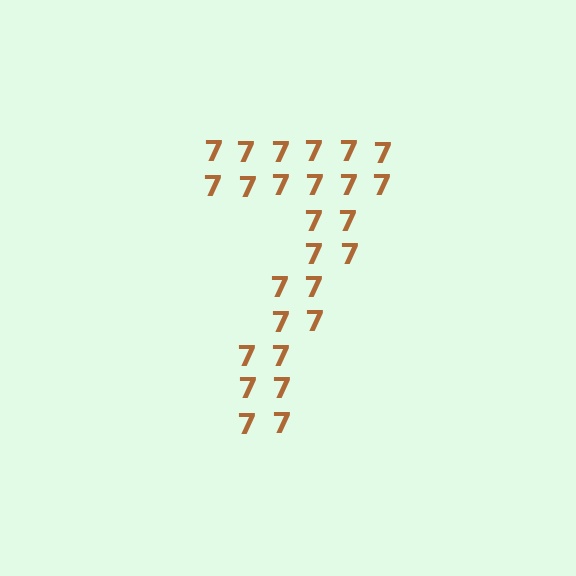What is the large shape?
The large shape is the digit 7.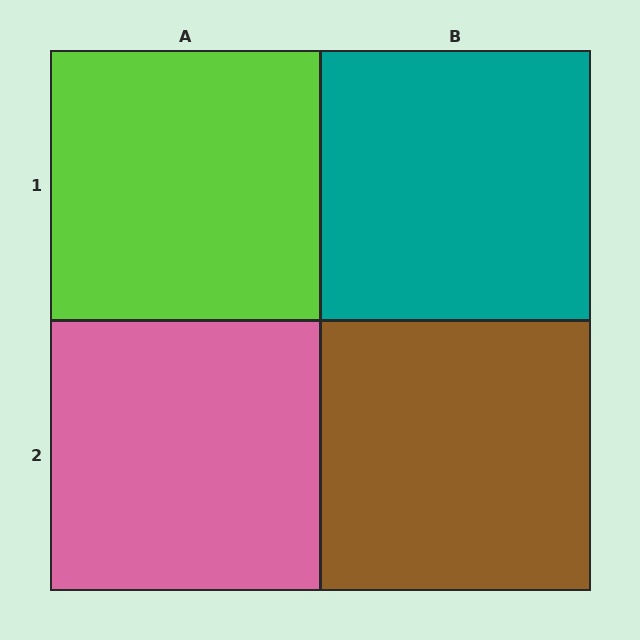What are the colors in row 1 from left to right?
Lime, teal.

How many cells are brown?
1 cell is brown.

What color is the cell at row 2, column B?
Brown.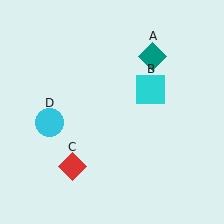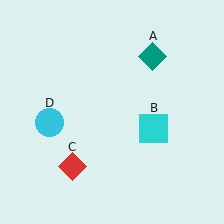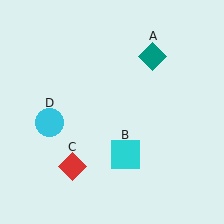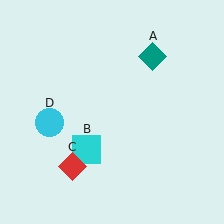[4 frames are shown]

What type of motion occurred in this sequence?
The cyan square (object B) rotated clockwise around the center of the scene.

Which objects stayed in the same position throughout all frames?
Teal diamond (object A) and red diamond (object C) and cyan circle (object D) remained stationary.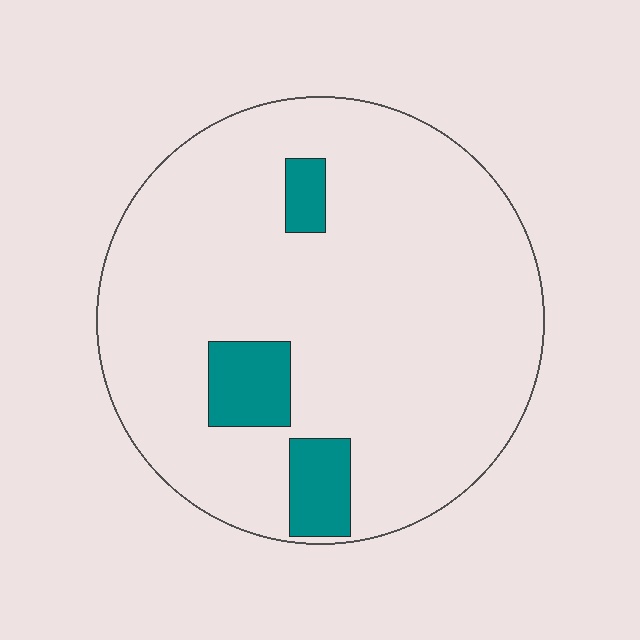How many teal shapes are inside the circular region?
3.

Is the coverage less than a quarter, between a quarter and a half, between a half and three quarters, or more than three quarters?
Less than a quarter.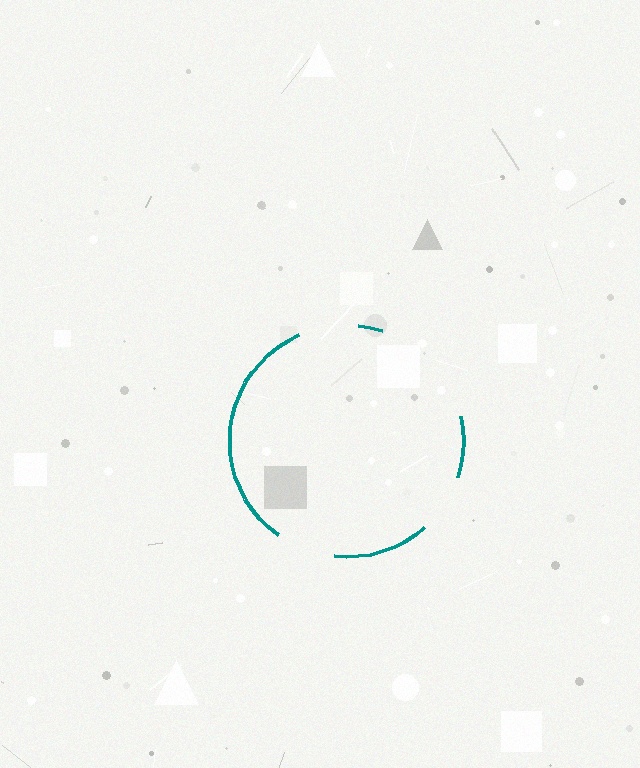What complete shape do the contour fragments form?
The contour fragments form a circle.